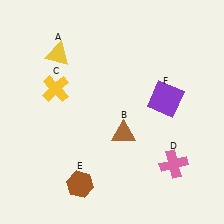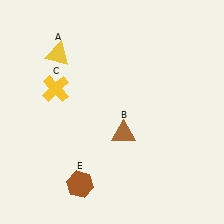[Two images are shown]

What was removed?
The purple square (F), the pink cross (D) were removed in Image 2.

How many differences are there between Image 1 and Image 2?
There are 2 differences between the two images.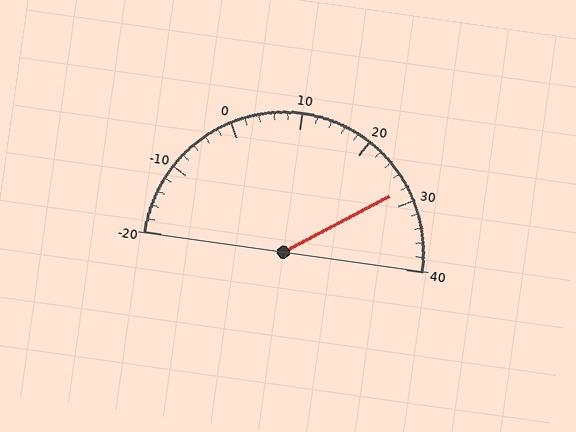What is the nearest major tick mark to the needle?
The nearest major tick mark is 30.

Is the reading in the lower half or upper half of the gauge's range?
The reading is in the upper half of the range (-20 to 40).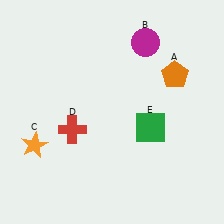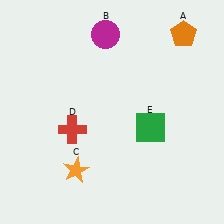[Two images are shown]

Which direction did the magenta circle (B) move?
The magenta circle (B) moved left.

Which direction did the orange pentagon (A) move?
The orange pentagon (A) moved up.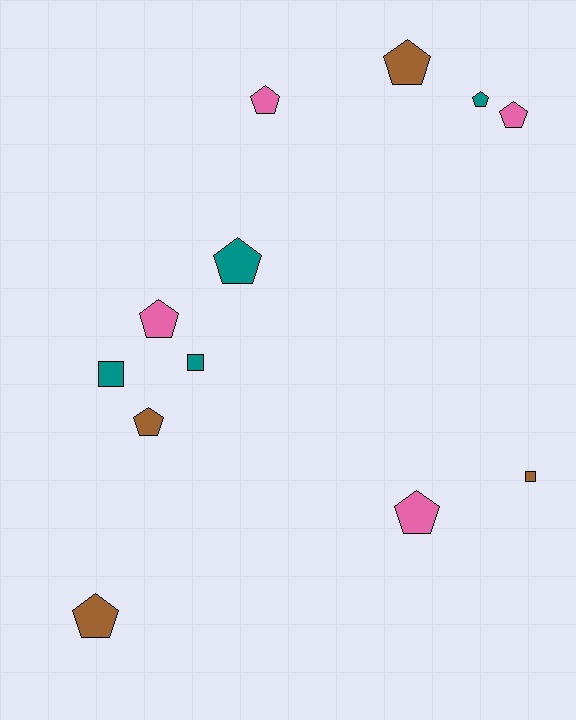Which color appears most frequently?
Pink, with 4 objects.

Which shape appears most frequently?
Pentagon, with 9 objects.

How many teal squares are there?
There are 2 teal squares.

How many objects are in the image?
There are 12 objects.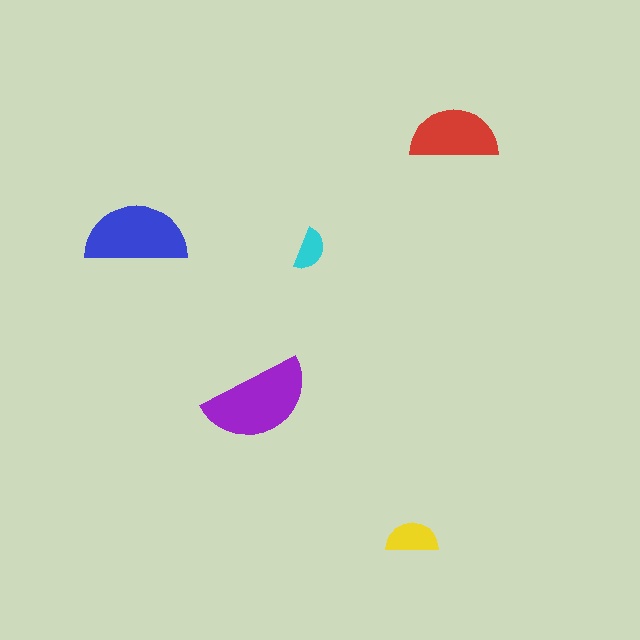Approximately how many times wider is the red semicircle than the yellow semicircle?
About 1.5 times wider.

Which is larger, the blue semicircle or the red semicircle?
The blue one.